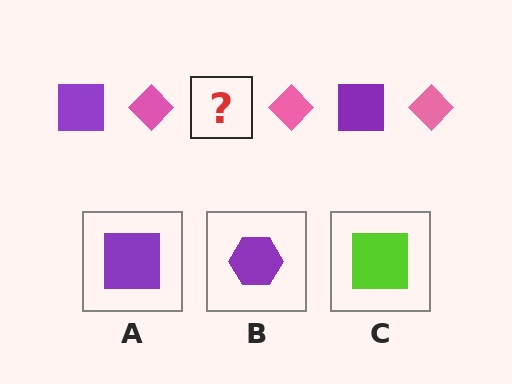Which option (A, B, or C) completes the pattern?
A.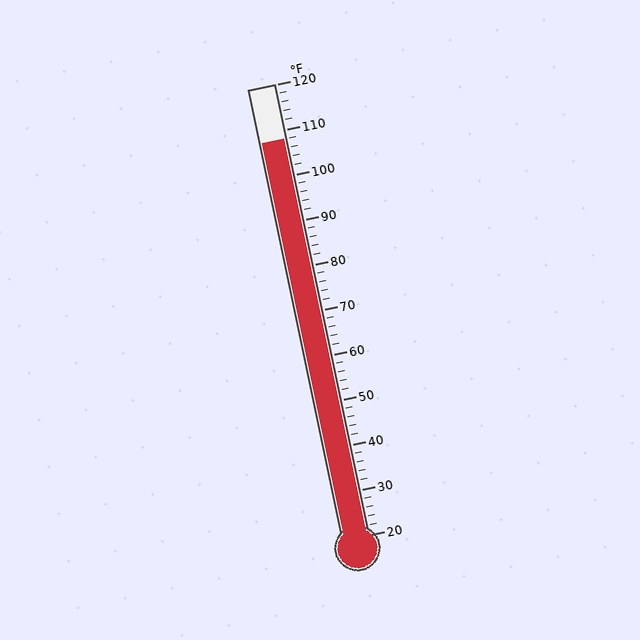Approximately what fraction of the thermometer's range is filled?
The thermometer is filled to approximately 90% of its range.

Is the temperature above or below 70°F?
The temperature is above 70°F.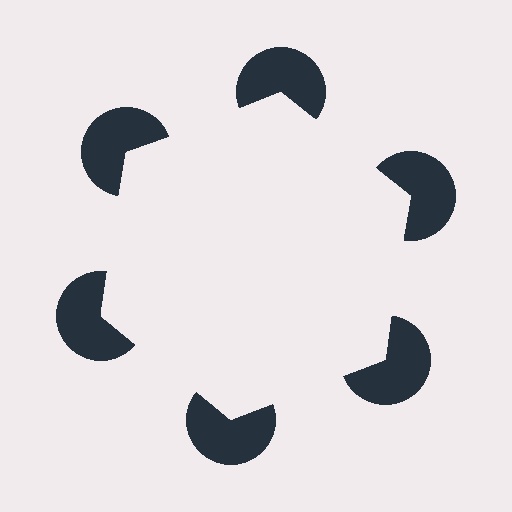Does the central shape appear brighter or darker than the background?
It typically appears slightly brighter than the background, even though no actual brightness change is drawn.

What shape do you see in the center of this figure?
An illusory hexagon — its edges are inferred from the aligned wedge cuts in the pac-man discs, not physically drawn.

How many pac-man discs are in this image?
There are 6 — one at each vertex of the illusory hexagon.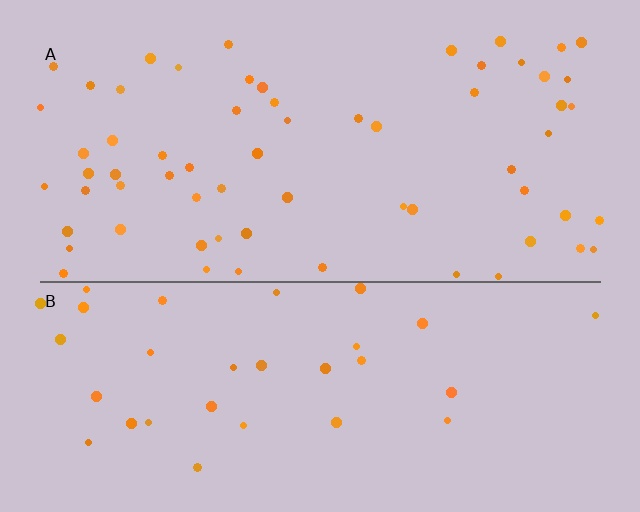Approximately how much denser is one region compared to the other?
Approximately 1.9× — region A over region B.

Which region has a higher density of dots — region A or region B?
A (the top).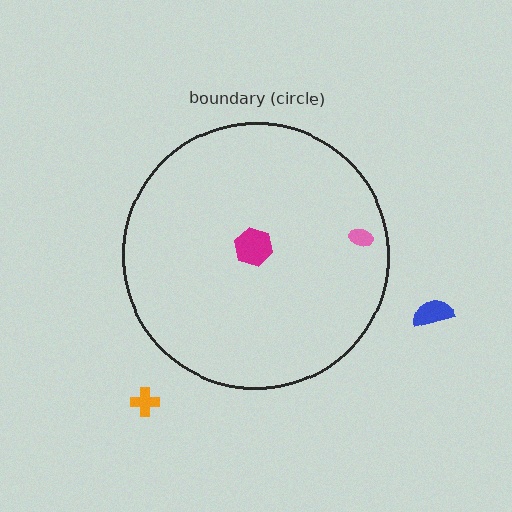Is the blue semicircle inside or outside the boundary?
Outside.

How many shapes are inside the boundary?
2 inside, 2 outside.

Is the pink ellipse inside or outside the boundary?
Inside.